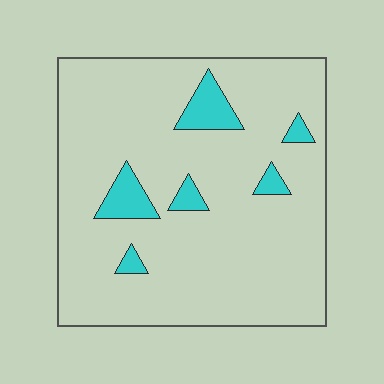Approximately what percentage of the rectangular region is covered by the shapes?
Approximately 10%.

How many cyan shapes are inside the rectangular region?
6.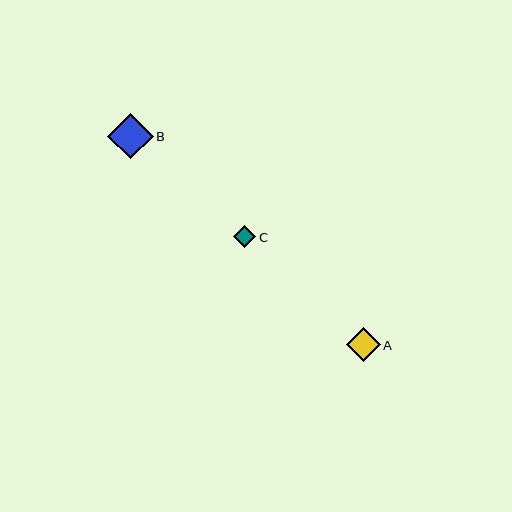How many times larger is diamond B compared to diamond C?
Diamond B is approximately 2.0 times the size of diamond C.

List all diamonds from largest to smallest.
From largest to smallest: B, A, C.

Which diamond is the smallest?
Diamond C is the smallest with a size of approximately 22 pixels.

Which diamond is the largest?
Diamond B is the largest with a size of approximately 45 pixels.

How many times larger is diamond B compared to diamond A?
Diamond B is approximately 1.4 times the size of diamond A.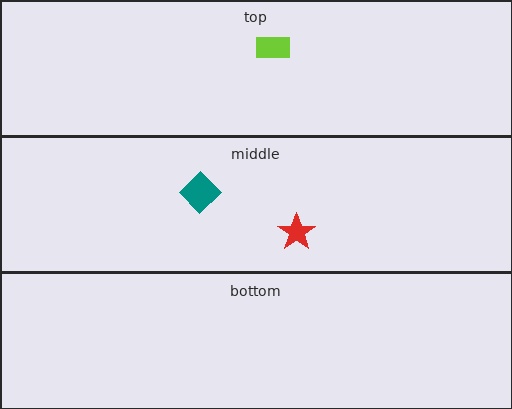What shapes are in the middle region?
The red star, the teal diamond.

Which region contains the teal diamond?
The middle region.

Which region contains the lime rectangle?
The top region.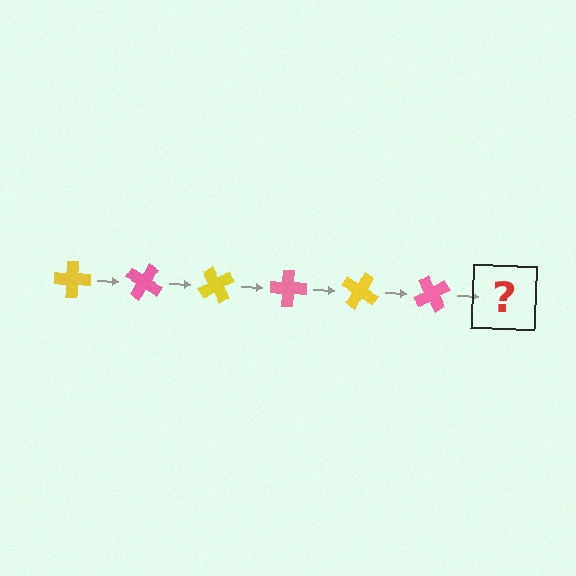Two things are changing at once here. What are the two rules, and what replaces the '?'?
The two rules are that it rotates 30 degrees each step and the color cycles through yellow and pink. The '?' should be a yellow cross, rotated 180 degrees from the start.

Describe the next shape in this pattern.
It should be a yellow cross, rotated 180 degrees from the start.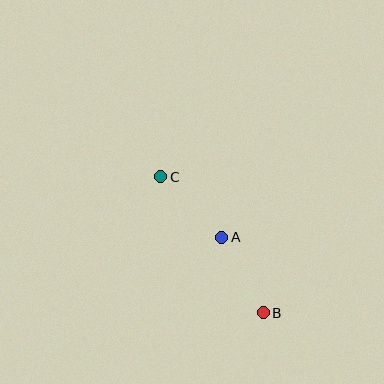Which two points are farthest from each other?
Points B and C are farthest from each other.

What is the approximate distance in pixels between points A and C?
The distance between A and C is approximately 86 pixels.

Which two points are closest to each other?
Points A and B are closest to each other.